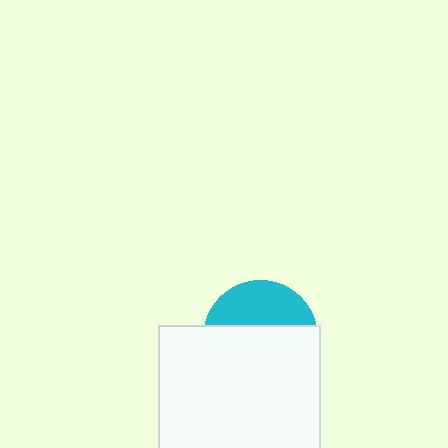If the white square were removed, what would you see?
You would see the complete cyan circle.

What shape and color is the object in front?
The object in front is a white square.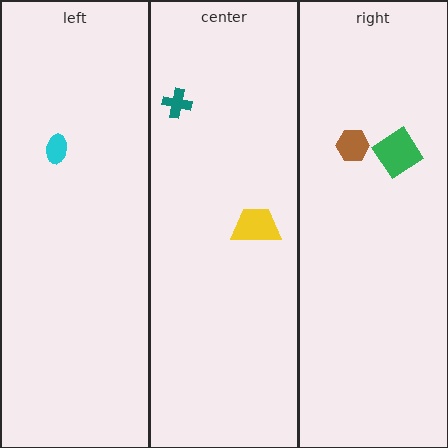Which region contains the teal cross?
The center region.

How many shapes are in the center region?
2.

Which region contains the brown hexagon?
The right region.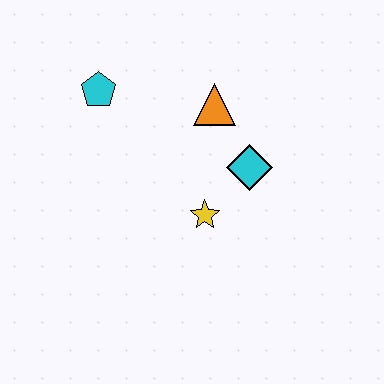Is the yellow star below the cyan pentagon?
Yes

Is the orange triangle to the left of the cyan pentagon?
No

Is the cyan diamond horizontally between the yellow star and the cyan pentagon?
No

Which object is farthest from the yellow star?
The cyan pentagon is farthest from the yellow star.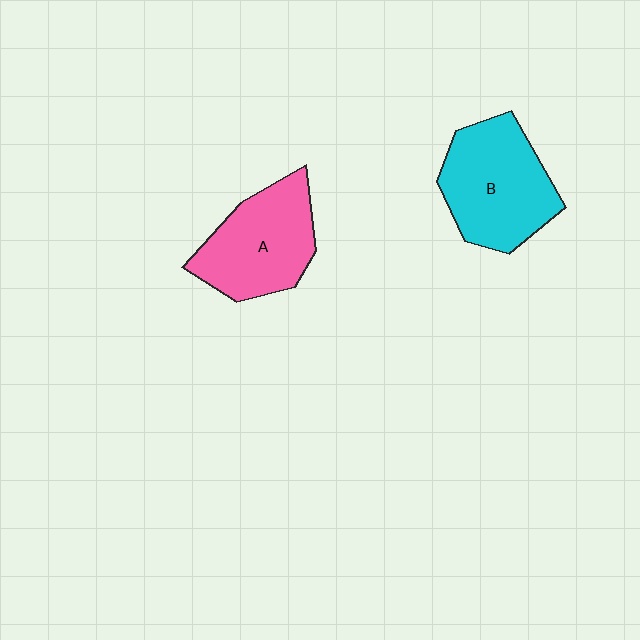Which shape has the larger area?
Shape B (cyan).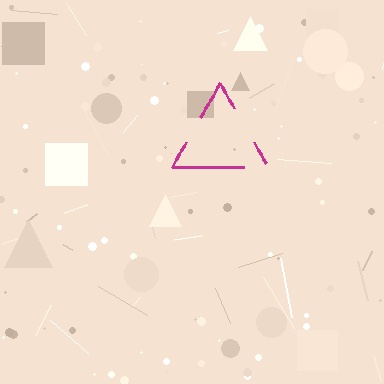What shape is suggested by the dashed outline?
The dashed outline suggests a triangle.